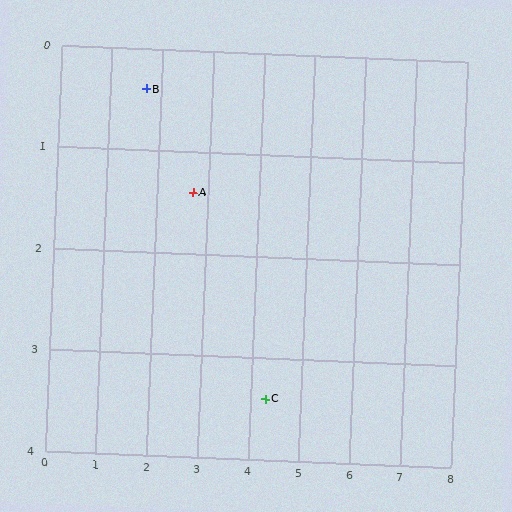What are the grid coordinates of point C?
Point C is at approximately (4.3, 3.4).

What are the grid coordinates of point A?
Point A is at approximately (2.7, 1.4).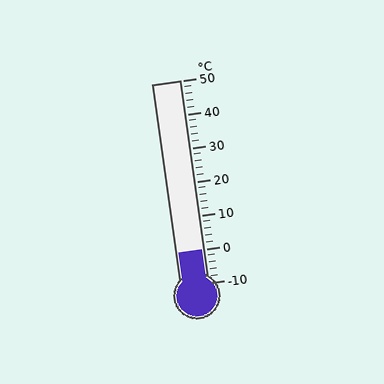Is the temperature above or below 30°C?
The temperature is below 30°C.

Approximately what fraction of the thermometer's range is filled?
The thermometer is filled to approximately 15% of its range.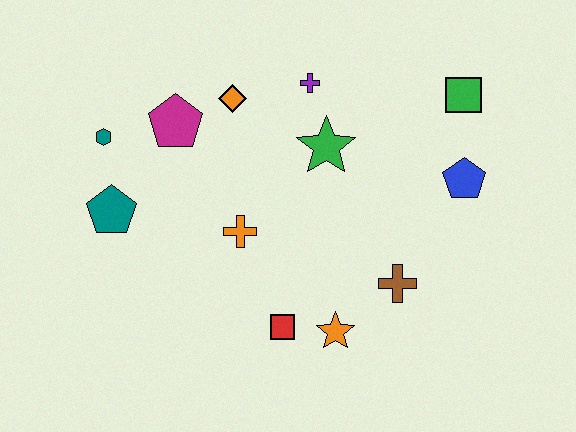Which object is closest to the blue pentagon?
The green square is closest to the blue pentagon.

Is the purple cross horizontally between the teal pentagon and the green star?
Yes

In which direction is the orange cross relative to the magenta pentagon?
The orange cross is below the magenta pentagon.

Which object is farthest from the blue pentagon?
The teal hexagon is farthest from the blue pentagon.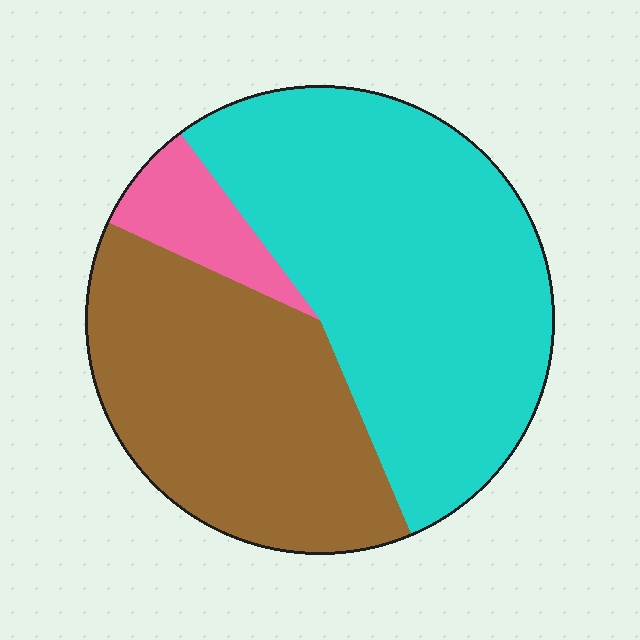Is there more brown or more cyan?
Cyan.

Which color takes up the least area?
Pink, at roughly 10%.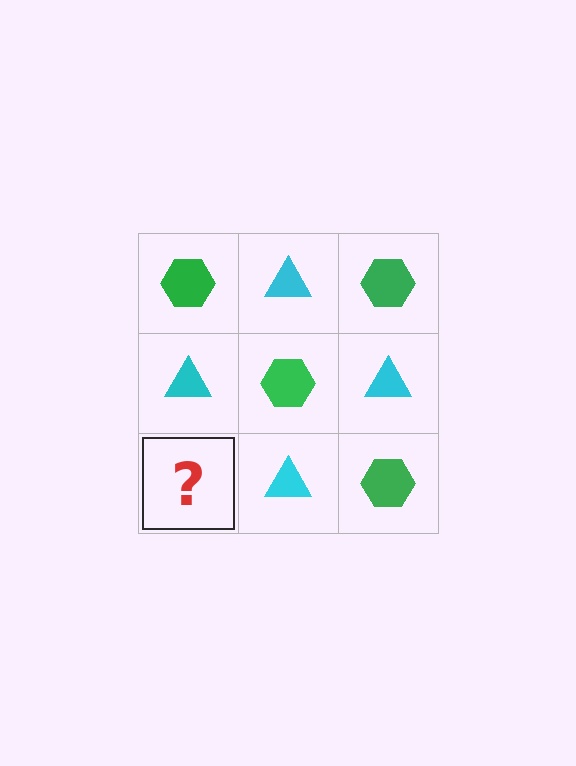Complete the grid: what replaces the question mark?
The question mark should be replaced with a green hexagon.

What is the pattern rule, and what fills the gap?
The rule is that it alternates green hexagon and cyan triangle in a checkerboard pattern. The gap should be filled with a green hexagon.